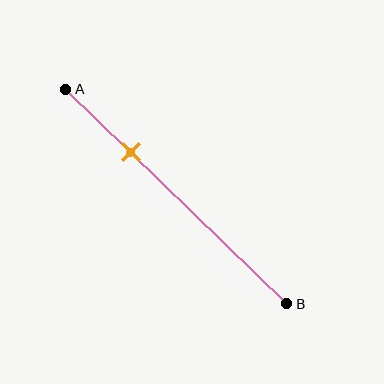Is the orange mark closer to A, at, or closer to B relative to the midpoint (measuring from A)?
The orange mark is closer to point A than the midpoint of segment AB.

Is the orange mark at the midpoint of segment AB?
No, the mark is at about 30% from A, not at the 50% midpoint.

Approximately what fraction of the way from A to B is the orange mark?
The orange mark is approximately 30% of the way from A to B.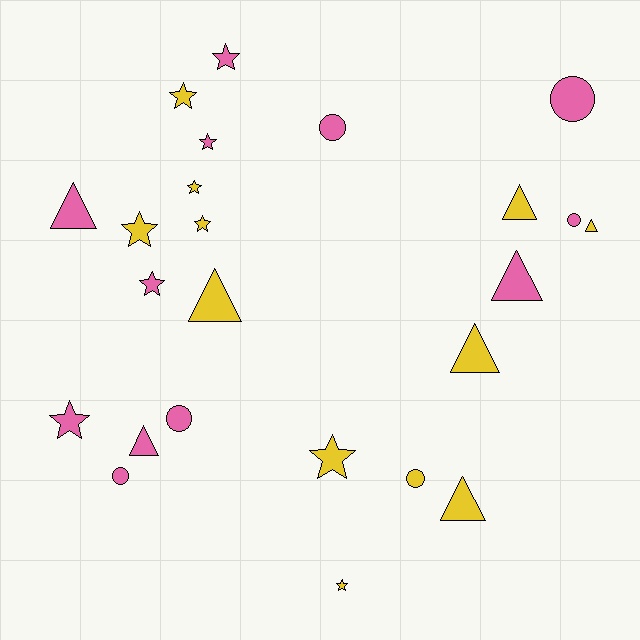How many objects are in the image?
There are 24 objects.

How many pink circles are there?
There are 5 pink circles.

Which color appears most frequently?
Yellow, with 12 objects.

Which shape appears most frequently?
Star, with 10 objects.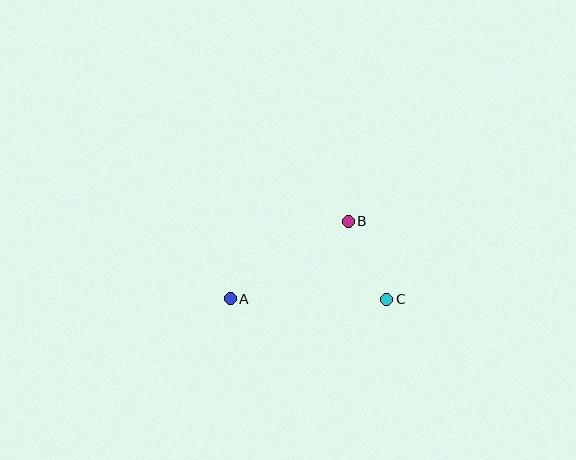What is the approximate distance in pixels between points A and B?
The distance between A and B is approximately 141 pixels.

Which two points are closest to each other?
Points B and C are closest to each other.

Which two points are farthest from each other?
Points A and C are farthest from each other.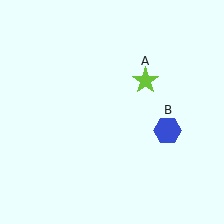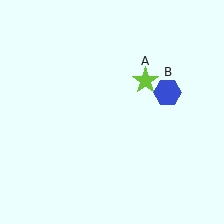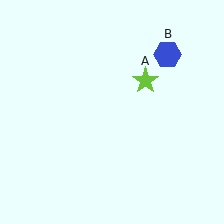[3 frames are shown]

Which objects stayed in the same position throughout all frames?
Lime star (object A) remained stationary.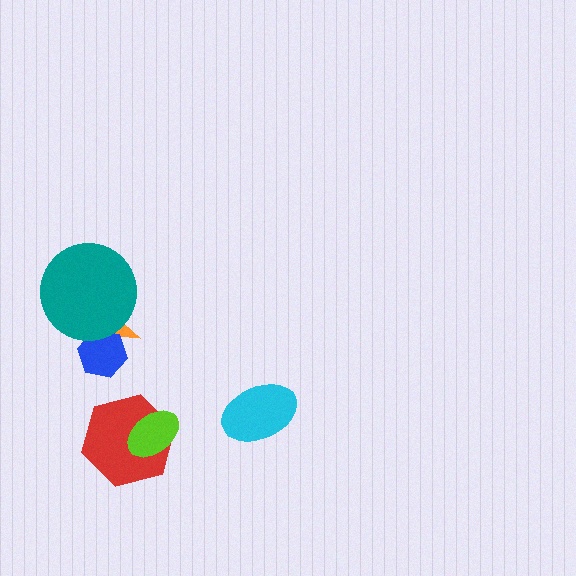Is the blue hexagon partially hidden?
Yes, it is partially covered by another shape.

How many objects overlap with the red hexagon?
1 object overlaps with the red hexagon.